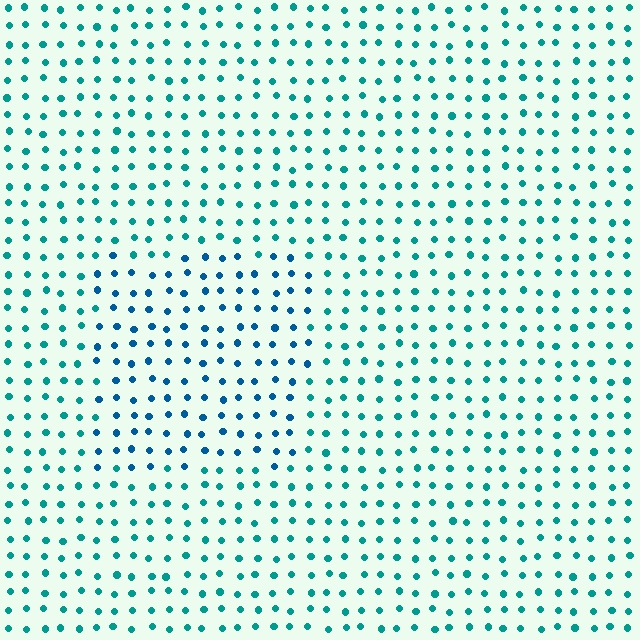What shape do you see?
I see a rectangle.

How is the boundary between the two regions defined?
The boundary is defined purely by a slight shift in hue (about 30 degrees). Spacing, size, and orientation are identical on both sides.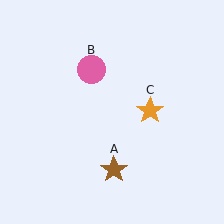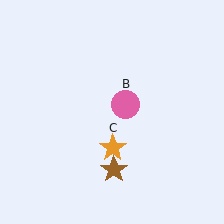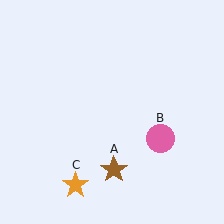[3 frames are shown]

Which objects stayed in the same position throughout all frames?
Brown star (object A) remained stationary.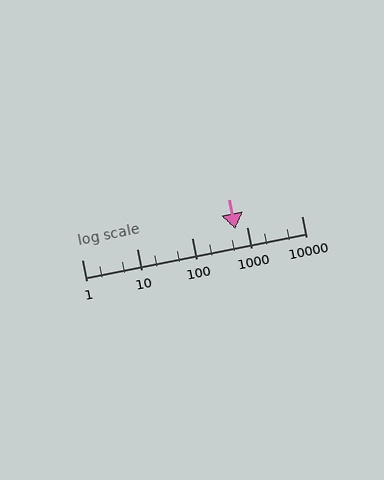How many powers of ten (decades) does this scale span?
The scale spans 4 decades, from 1 to 10000.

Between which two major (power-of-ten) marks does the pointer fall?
The pointer is between 100 and 1000.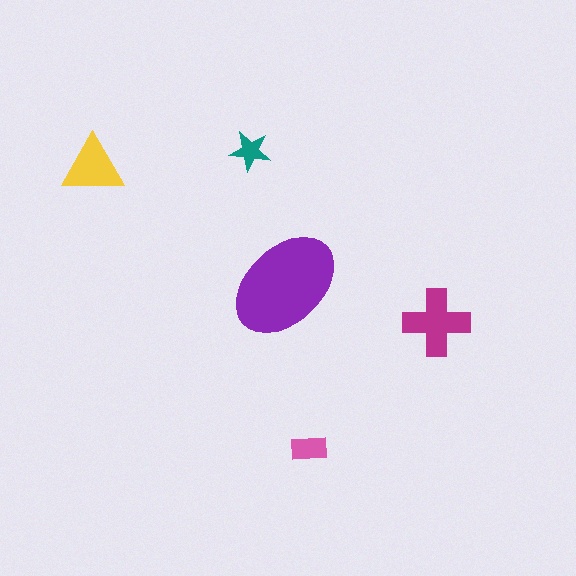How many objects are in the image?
There are 5 objects in the image.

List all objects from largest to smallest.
The purple ellipse, the magenta cross, the yellow triangle, the pink rectangle, the teal star.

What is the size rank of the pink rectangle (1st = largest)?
4th.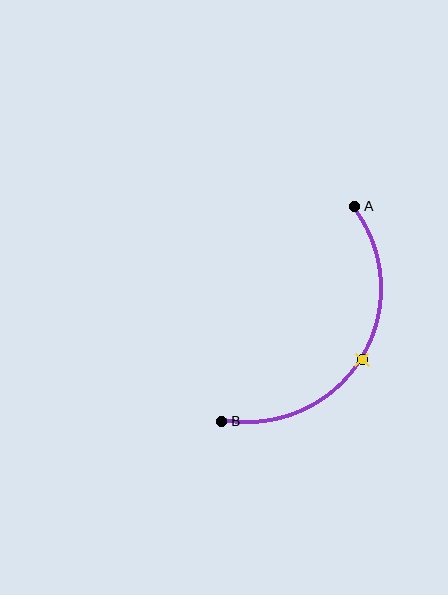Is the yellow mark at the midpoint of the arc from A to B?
Yes. The yellow mark lies on the arc at equal arc-length from both A and B — it is the arc midpoint.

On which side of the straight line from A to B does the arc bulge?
The arc bulges to the right of the straight line connecting A and B.